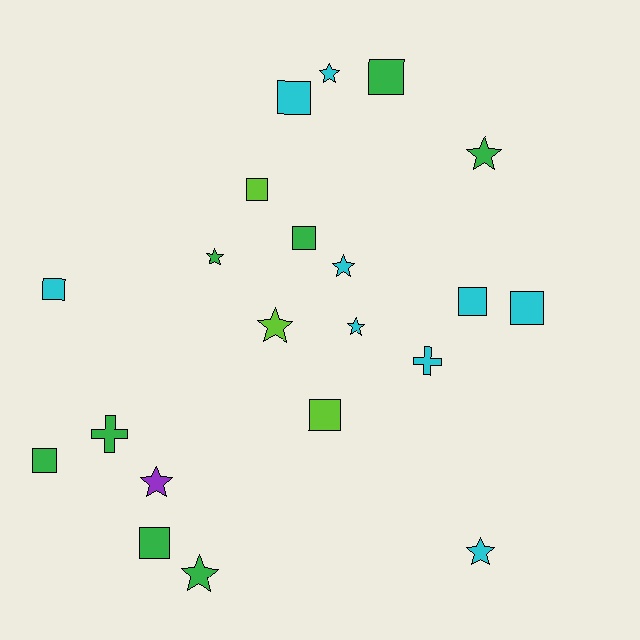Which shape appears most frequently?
Square, with 10 objects.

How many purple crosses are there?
There are no purple crosses.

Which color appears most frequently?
Cyan, with 9 objects.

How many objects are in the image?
There are 21 objects.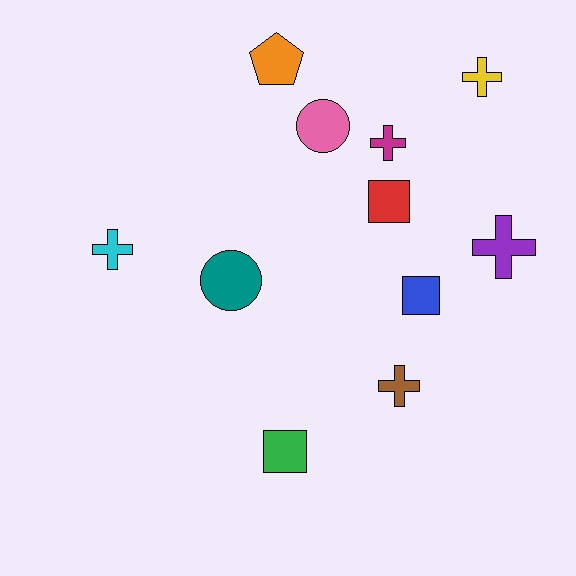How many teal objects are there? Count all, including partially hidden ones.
There is 1 teal object.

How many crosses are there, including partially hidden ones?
There are 5 crosses.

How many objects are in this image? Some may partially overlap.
There are 11 objects.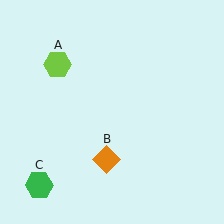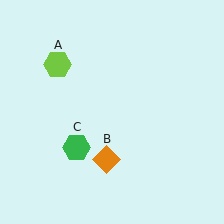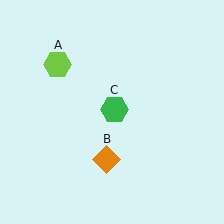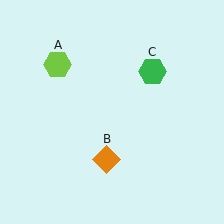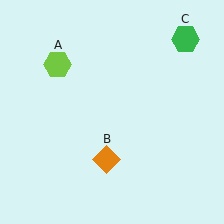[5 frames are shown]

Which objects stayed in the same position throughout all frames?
Lime hexagon (object A) and orange diamond (object B) remained stationary.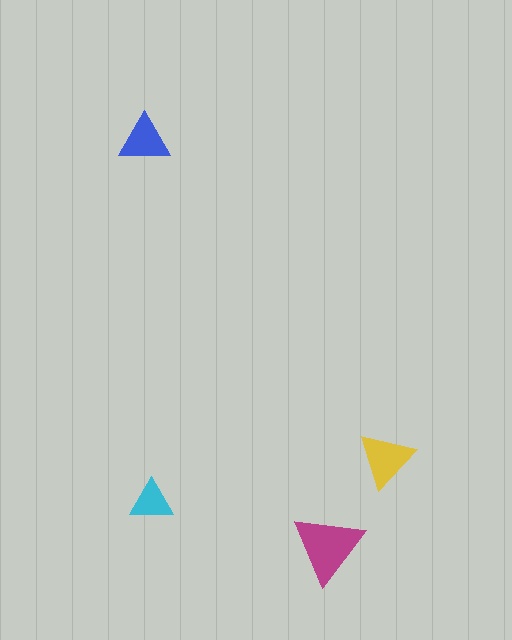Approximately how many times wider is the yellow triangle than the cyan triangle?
About 1.5 times wider.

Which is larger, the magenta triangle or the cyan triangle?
The magenta one.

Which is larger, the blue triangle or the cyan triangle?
The blue one.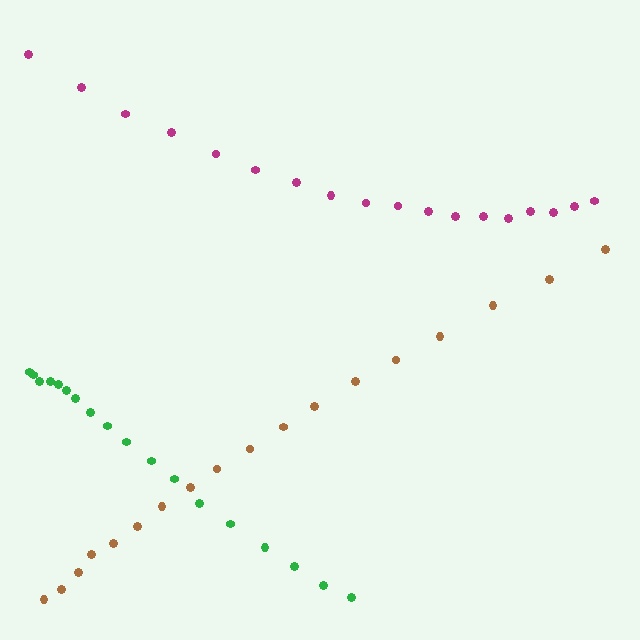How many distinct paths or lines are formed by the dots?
There are 3 distinct paths.